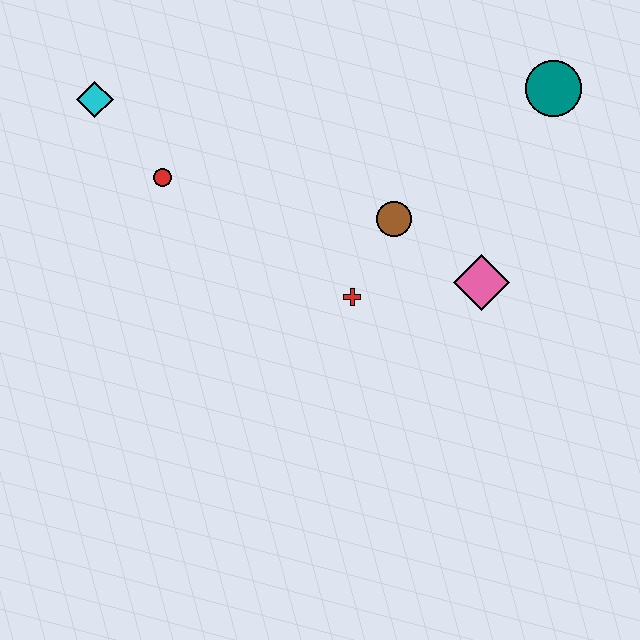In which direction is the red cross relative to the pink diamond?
The red cross is to the left of the pink diamond.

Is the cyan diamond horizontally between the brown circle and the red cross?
No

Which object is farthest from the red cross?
The cyan diamond is farthest from the red cross.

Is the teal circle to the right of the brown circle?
Yes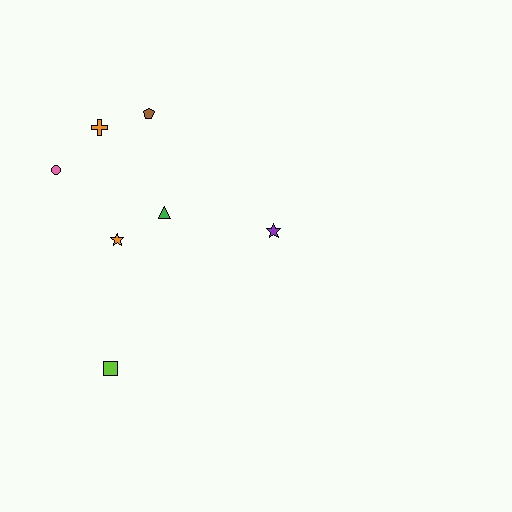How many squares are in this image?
There is 1 square.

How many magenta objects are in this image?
There are no magenta objects.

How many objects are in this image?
There are 7 objects.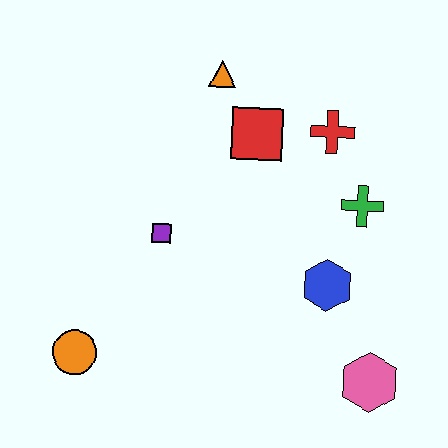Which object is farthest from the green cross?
The orange circle is farthest from the green cross.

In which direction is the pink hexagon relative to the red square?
The pink hexagon is below the red square.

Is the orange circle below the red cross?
Yes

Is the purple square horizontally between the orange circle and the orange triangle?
Yes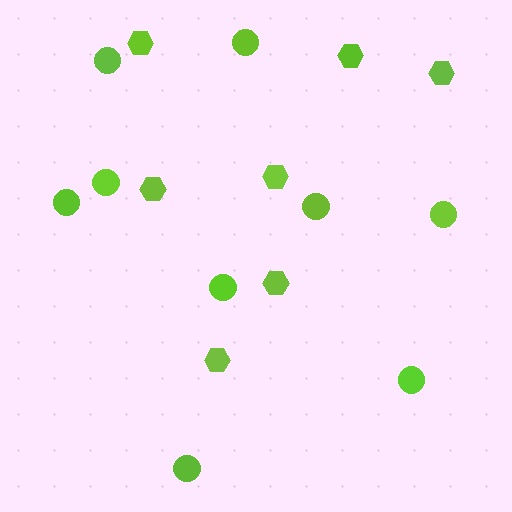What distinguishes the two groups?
There are 2 groups: one group of hexagons (7) and one group of circles (9).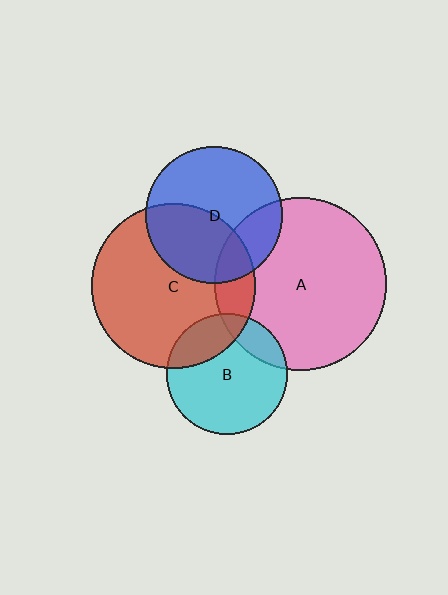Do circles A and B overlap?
Yes.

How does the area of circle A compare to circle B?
Approximately 2.0 times.